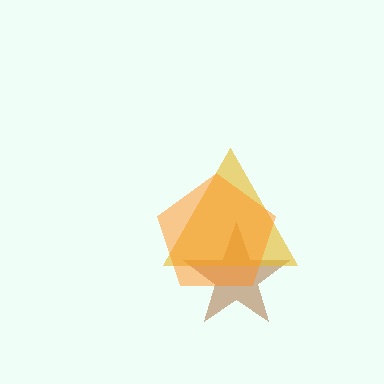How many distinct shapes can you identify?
There are 3 distinct shapes: a brown star, a yellow triangle, an orange pentagon.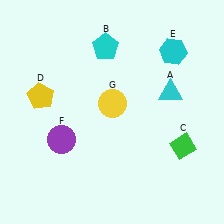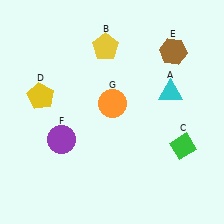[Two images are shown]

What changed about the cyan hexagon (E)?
In Image 1, E is cyan. In Image 2, it changed to brown.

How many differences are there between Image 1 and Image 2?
There are 3 differences between the two images.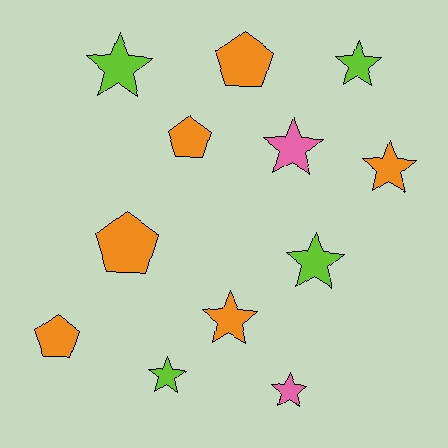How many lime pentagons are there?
There are no lime pentagons.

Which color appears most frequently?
Orange, with 6 objects.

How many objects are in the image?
There are 12 objects.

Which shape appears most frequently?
Star, with 8 objects.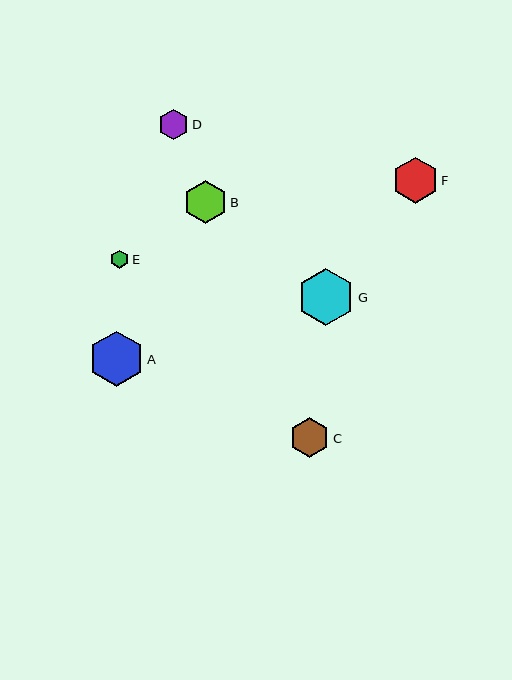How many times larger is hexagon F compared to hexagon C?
Hexagon F is approximately 1.2 times the size of hexagon C.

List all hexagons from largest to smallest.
From largest to smallest: G, A, F, B, C, D, E.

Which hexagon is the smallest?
Hexagon E is the smallest with a size of approximately 18 pixels.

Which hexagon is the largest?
Hexagon G is the largest with a size of approximately 57 pixels.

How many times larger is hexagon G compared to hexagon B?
Hexagon G is approximately 1.3 times the size of hexagon B.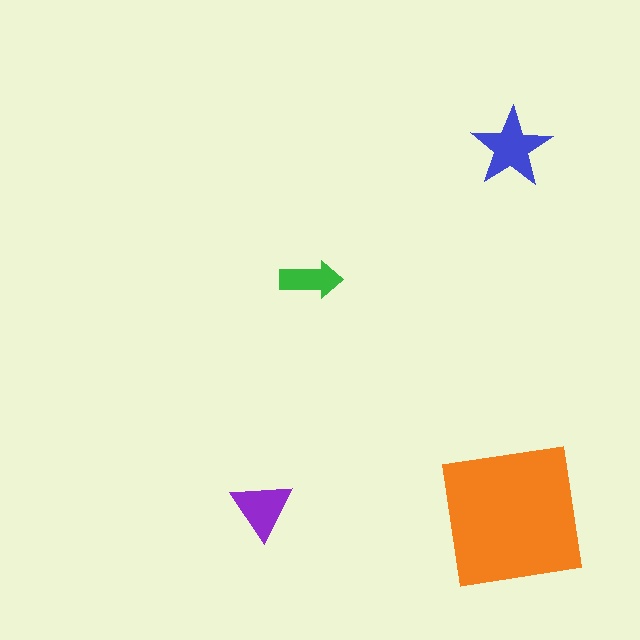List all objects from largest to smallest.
The orange square, the blue star, the purple triangle, the green arrow.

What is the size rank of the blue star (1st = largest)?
2nd.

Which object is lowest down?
The orange square is bottommost.